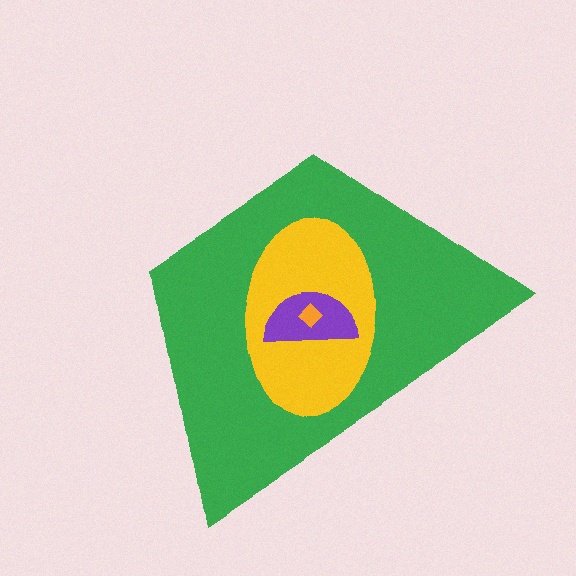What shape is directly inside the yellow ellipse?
The purple semicircle.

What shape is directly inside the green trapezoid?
The yellow ellipse.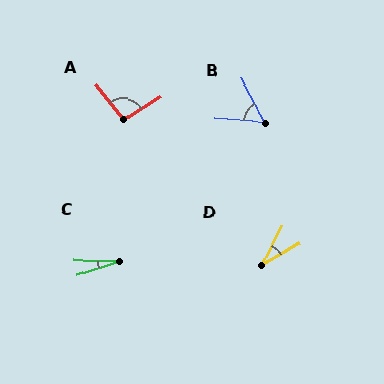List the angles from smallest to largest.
C (18°), D (34°), B (56°), A (96°).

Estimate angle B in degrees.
Approximately 56 degrees.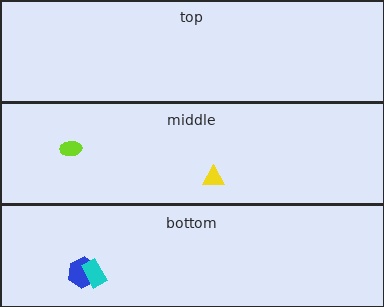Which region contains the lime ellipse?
The middle region.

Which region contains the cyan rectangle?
The bottom region.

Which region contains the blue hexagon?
The bottom region.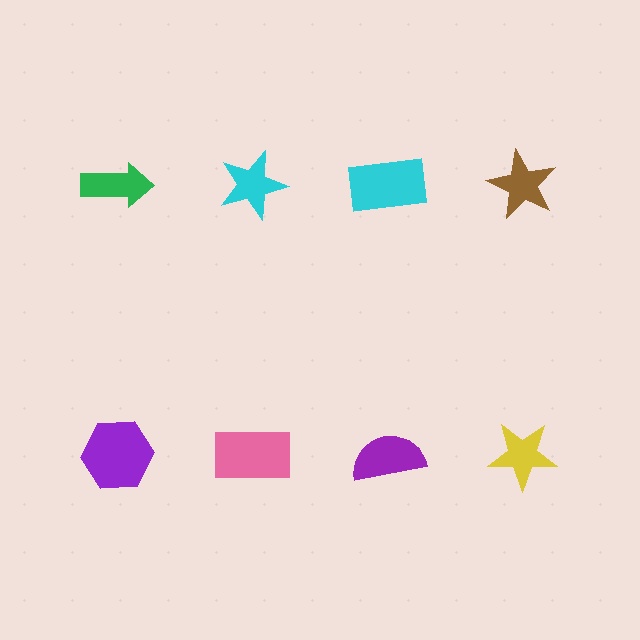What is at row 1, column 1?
A green arrow.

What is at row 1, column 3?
A cyan rectangle.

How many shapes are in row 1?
4 shapes.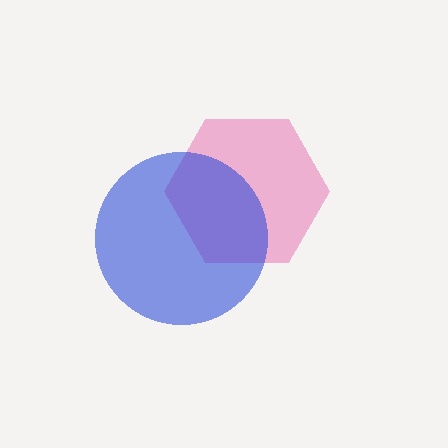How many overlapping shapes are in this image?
There are 2 overlapping shapes in the image.